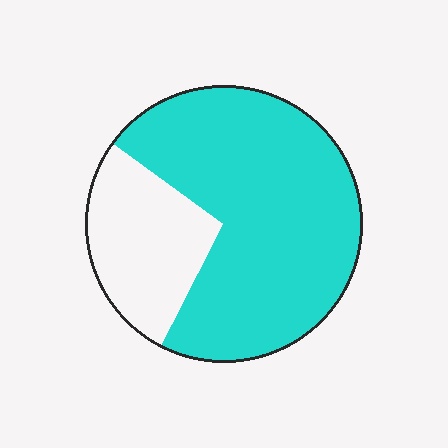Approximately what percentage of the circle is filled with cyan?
Approximately 75%.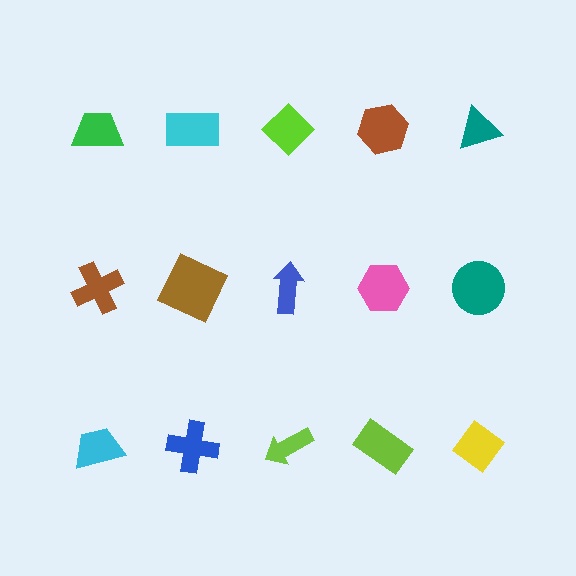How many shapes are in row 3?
5 shapes.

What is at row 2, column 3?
A blue arrow.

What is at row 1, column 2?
A cyan rectangle.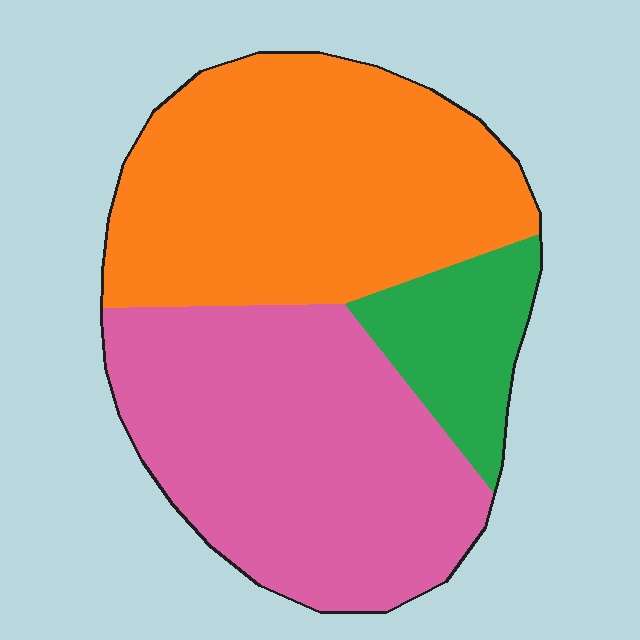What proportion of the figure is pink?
Pink covers 43% of the figure.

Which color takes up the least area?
Green, at roughly 15%.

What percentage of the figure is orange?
Orange takes up about two fifths (2/5) of the figure.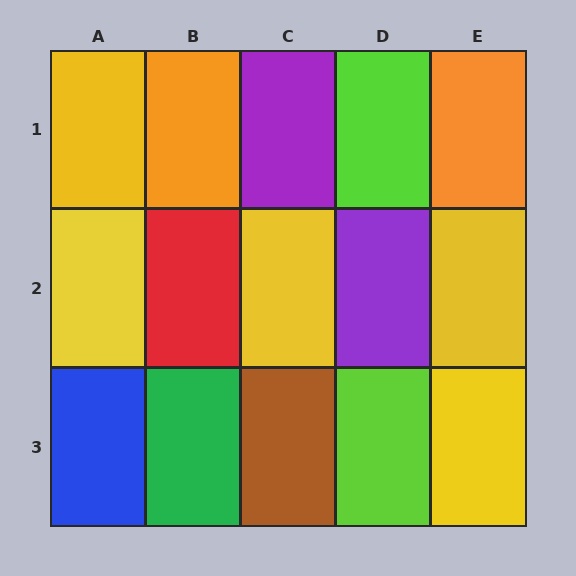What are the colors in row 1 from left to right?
Yellow, orange, purple, lime, orange.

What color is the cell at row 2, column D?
Purple.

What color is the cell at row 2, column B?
Red.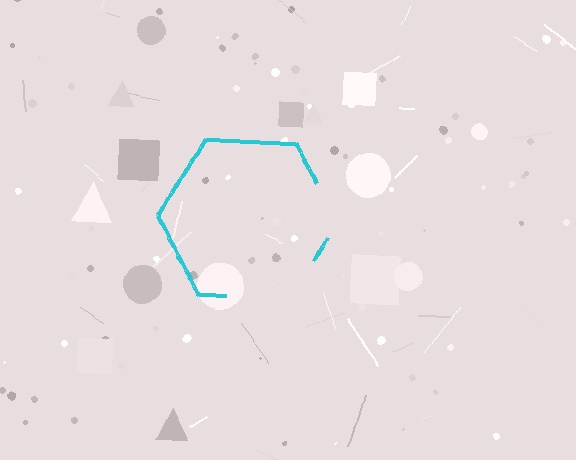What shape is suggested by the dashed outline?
The dashed outline suggests a hexagon.